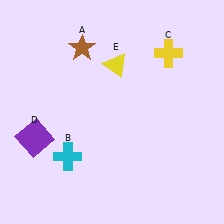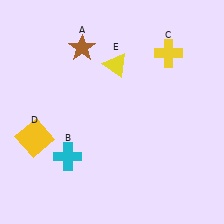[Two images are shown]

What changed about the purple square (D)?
In Image 1, D is purple. In Image 2, it changed to yellow.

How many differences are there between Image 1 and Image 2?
There is 1 difference between the two images.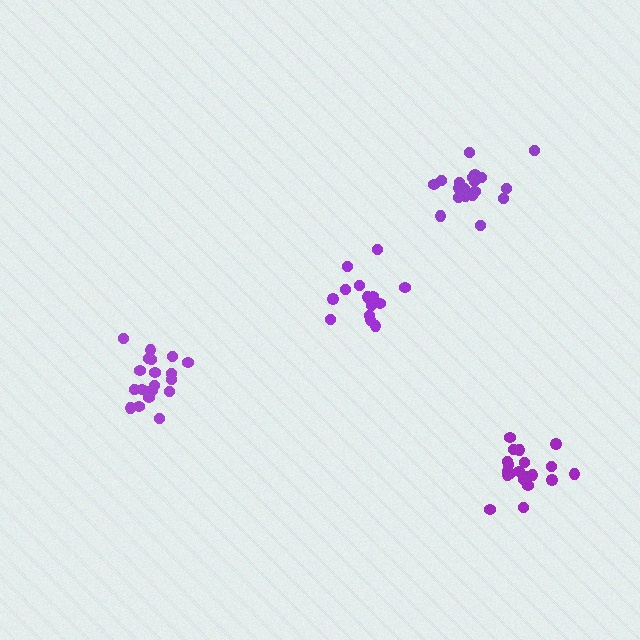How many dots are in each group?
Group 1: 20 dots, Group 2: 14 dots, Group 3: 20 dots, Group 4: 20 dots (74 total).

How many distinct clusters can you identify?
There are 4 distinct clusters.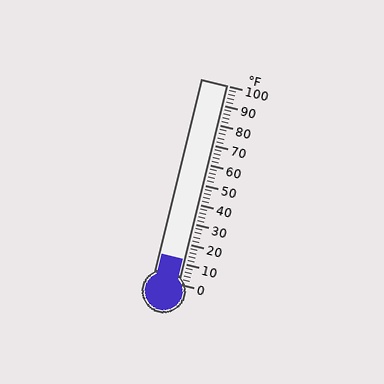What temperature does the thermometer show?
The thermometer shows approximately 12°F.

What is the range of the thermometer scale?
The thermometer scale ranges from 0°F to 100°F.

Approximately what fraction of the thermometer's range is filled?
The thermometer is filled to approximately 10% of its range.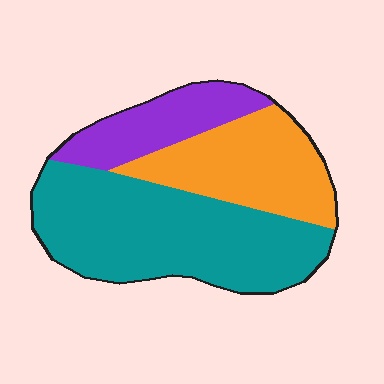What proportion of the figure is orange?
Orange takes up between a quarter and a half of the figure.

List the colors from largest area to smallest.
From largest to smallest: teal, orange, purple.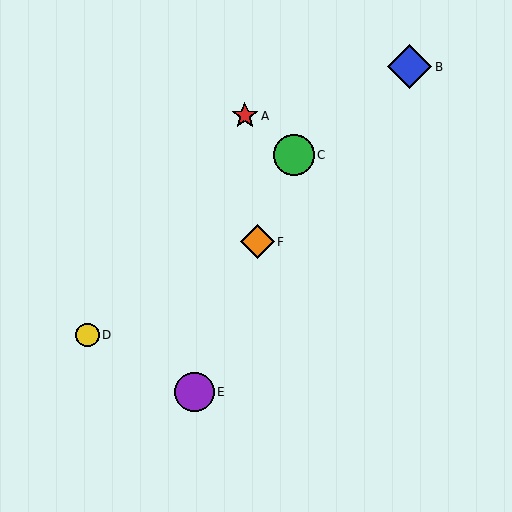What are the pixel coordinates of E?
Object E is at (194, 392).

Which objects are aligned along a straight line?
Objects C, E, F are aligned along a straight line.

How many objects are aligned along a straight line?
3 objects (C, E, F) are aligned along a straight line.